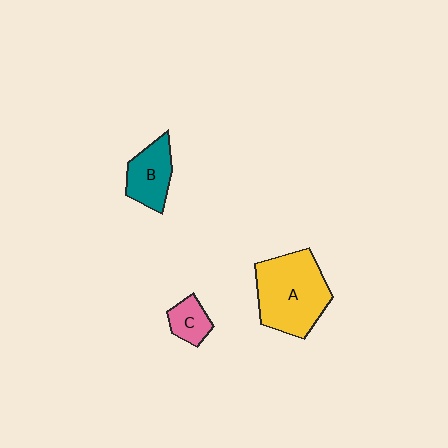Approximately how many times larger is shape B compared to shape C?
Approximately 1.7 times.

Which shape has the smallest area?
Shape C (pink).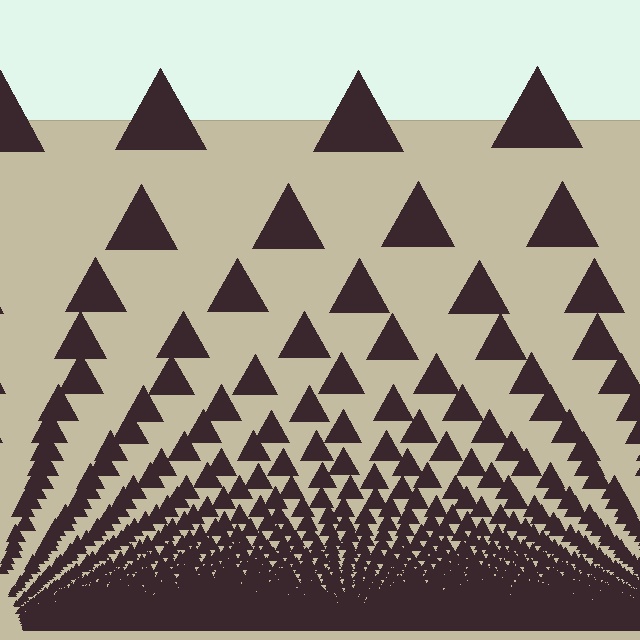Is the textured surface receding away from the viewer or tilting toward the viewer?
The surface appears to tilt toward the viewer. Texture elements get larger and sparser toward the top.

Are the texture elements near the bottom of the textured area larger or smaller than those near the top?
Smaller. The gradient is inverted — elements near the bottom are smaller and denser.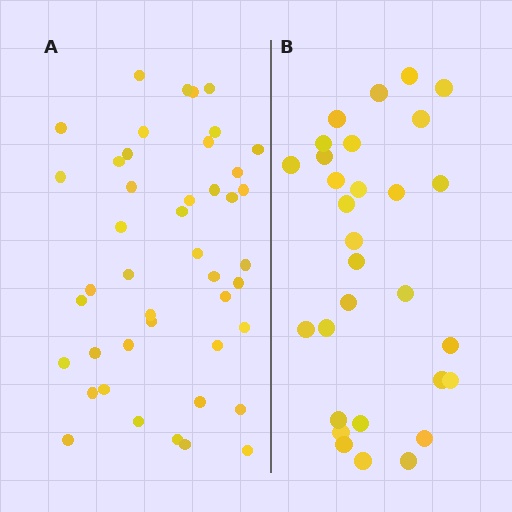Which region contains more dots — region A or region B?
Region A (the left region) has more dots.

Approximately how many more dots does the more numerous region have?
Region A has approximately 15 more dots than region B.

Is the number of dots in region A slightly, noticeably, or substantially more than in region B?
Region A has substantially more. The ratio is roughly 1.5 to 1.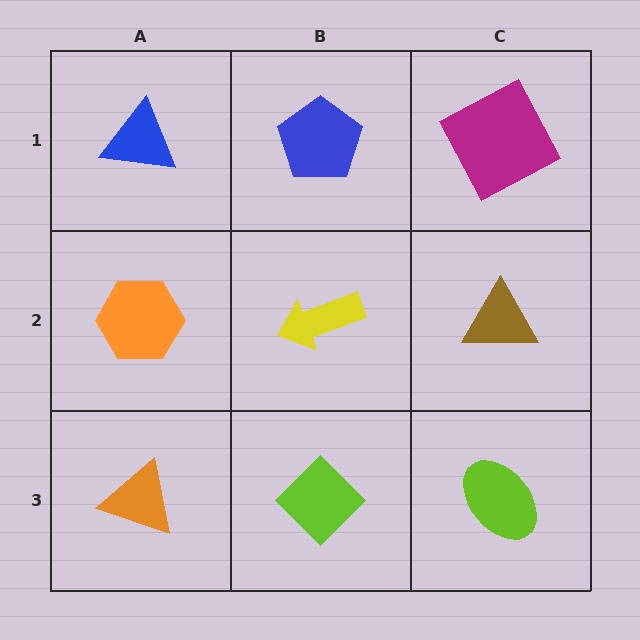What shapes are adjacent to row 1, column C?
A brown triangle (row 2, column C), a blue pentagon (row 1, column B).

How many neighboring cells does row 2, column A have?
3.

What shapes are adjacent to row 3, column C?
A brown triangle (row 2, column C), a lime diamond (row 3, column B).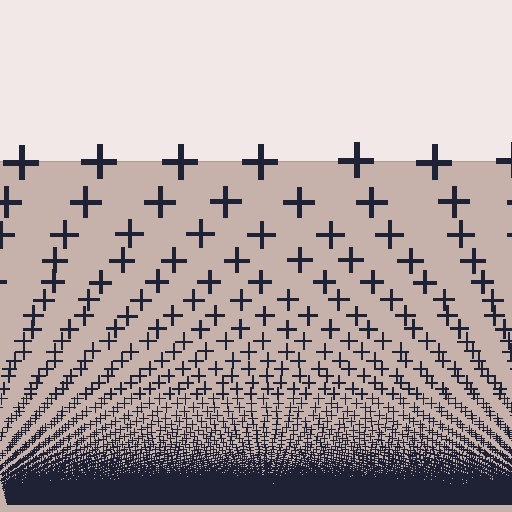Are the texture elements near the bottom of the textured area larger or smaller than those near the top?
Smaller. The gradient is inverted — elements near the bottom are smaller and denser.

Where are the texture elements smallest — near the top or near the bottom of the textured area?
Near the bottom.